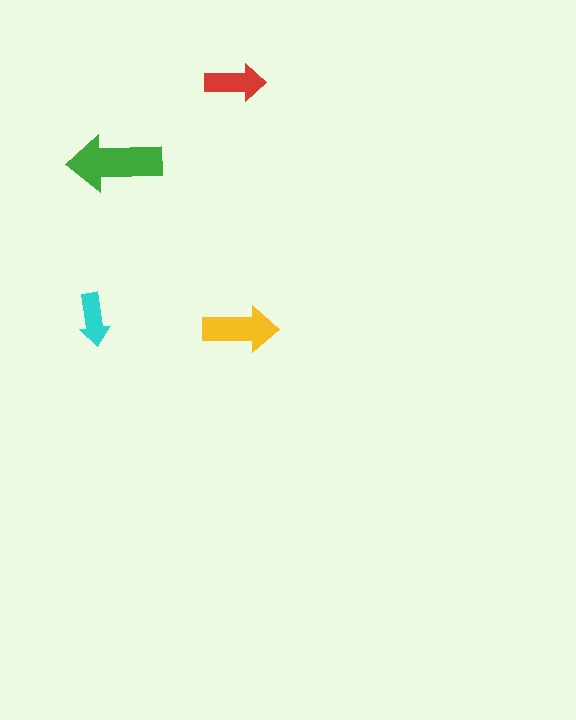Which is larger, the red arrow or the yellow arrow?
The yellow one.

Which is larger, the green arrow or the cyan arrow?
The green one.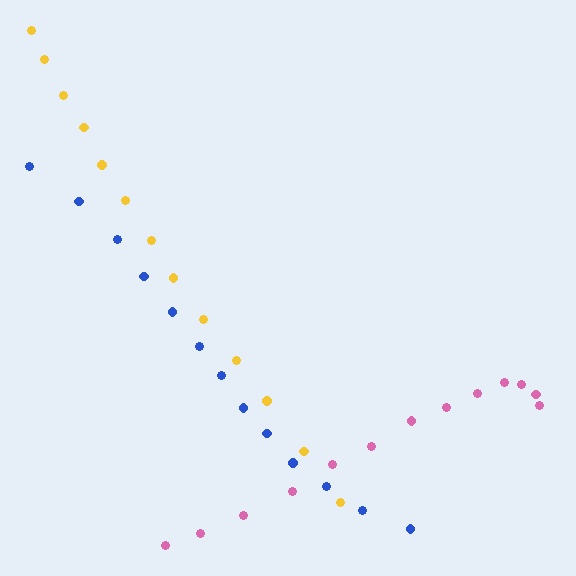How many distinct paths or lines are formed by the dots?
There are 3 distinct paths.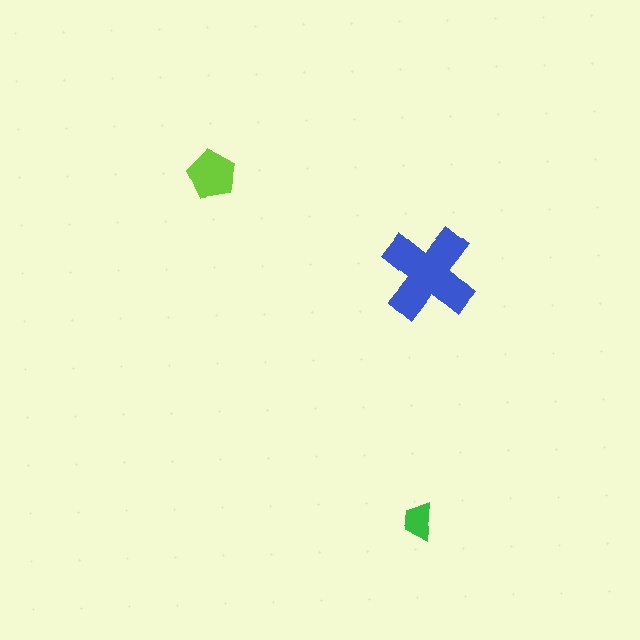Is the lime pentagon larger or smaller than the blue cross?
Smaller.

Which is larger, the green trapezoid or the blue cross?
The blue cross.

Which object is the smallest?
The green trapezoid.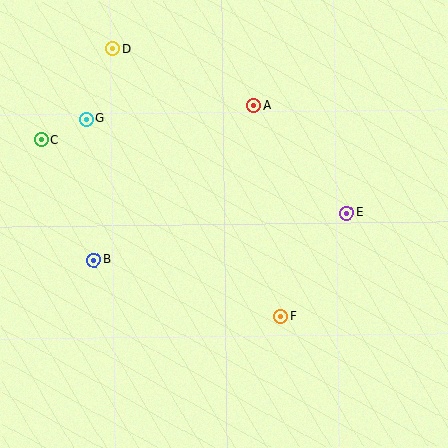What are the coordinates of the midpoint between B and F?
The midpoint between B and F is at (188, 288).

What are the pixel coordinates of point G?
Point G is at (86, 119).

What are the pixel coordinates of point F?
Point F is at (281, 316).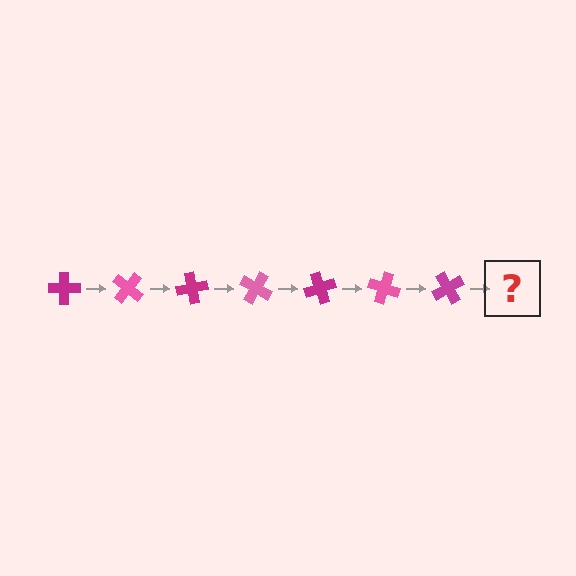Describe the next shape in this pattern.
It should be a pink cross, rotated 280 degrees from the start.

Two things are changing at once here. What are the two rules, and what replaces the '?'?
The two rules are that it rotates 40 degrees each step and the color cycles through magenta and pink. The '?' should be a pink cross, rotated 280 degrees from the start.